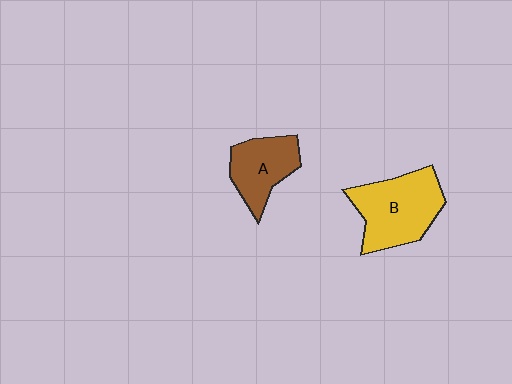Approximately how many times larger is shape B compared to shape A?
Approximately 1.4 times.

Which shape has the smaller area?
Shape A (brown).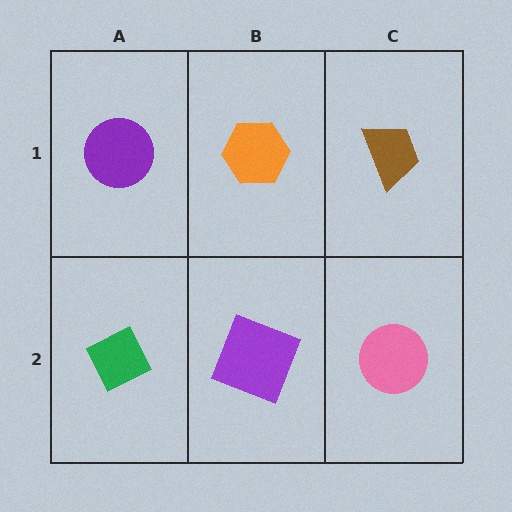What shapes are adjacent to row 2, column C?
A brown trapezoid (row 1, column C), a purple square (row 2, column B).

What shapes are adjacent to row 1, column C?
A pink circle (row 2, column C), an orange hexagon (row 1, column B).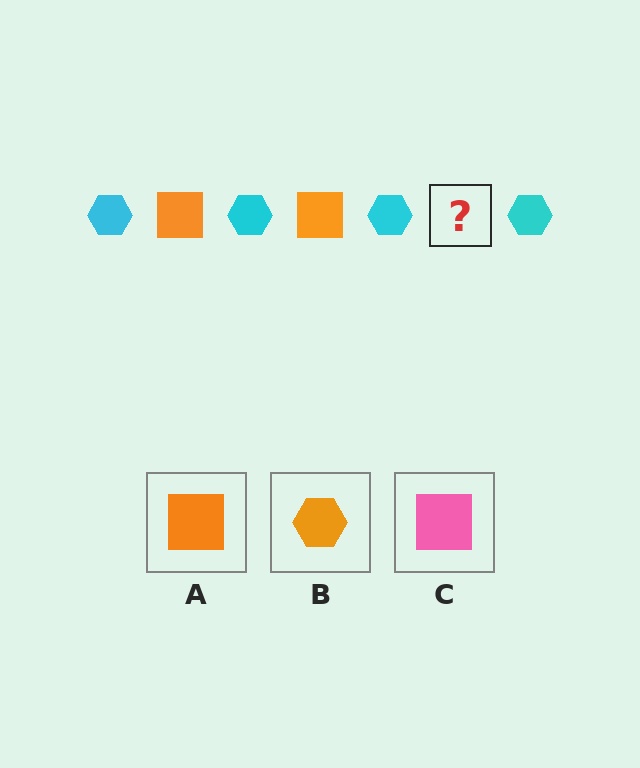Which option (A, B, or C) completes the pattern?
A.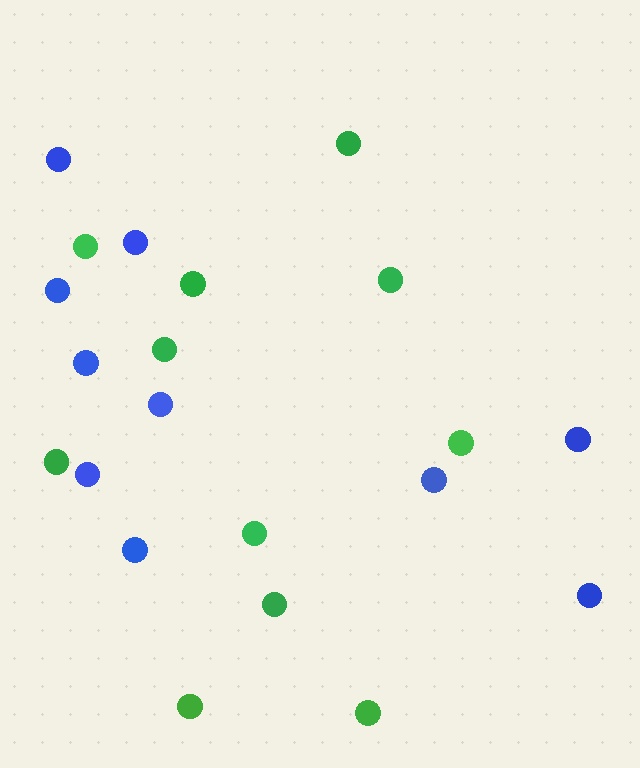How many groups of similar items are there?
There are 2 groups: one group of blue circles (10) and one group of green circles (11).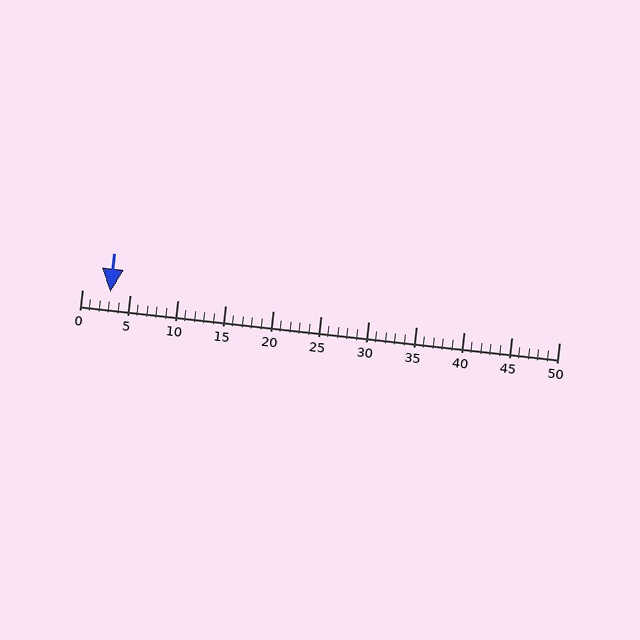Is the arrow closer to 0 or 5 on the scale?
The arrow is closer to 5.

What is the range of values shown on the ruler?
The ruler shows values from 0 to 50.